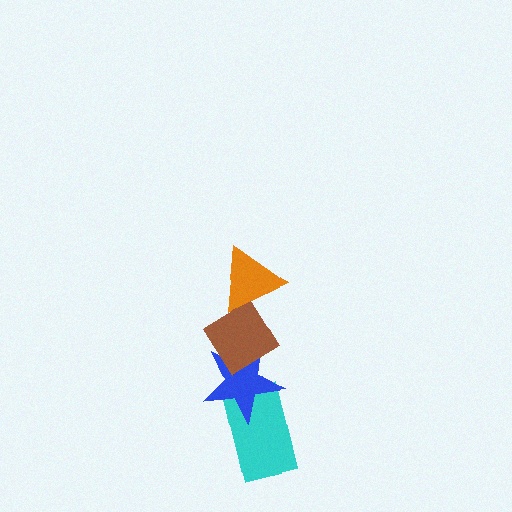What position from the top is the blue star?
The blue star is 3rd from the top.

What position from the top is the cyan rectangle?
The cyan rectangle is 4th from the top.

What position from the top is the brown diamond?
The brown diamond is 2nd from the top.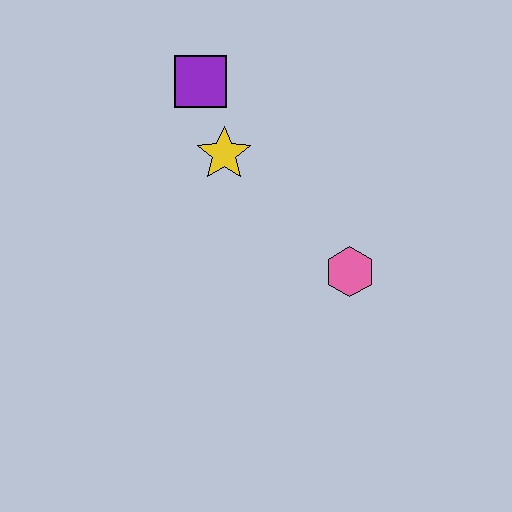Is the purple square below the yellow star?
No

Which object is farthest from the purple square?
The pink hexagon is farthest from the purple square.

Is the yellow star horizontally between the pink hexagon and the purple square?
Yes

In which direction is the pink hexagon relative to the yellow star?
The pink hexagon is to the right of the yellow star.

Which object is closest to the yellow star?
The purple square is closest to the yellow star.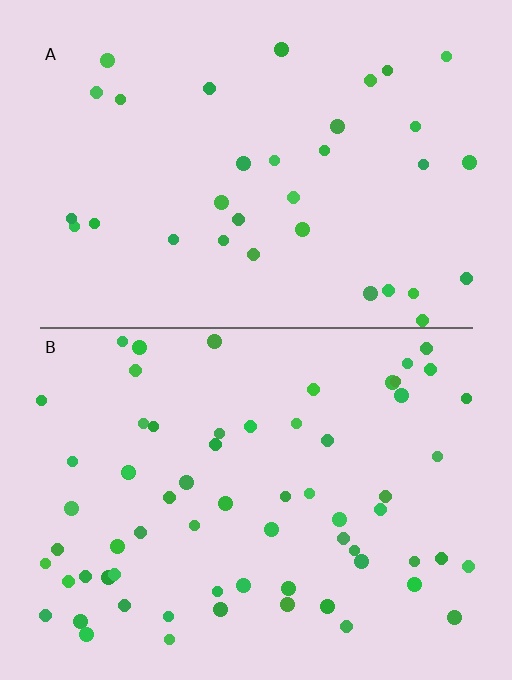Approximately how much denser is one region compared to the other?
Approximately 2.0× — region B over region A.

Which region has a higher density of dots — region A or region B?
B (the bottom).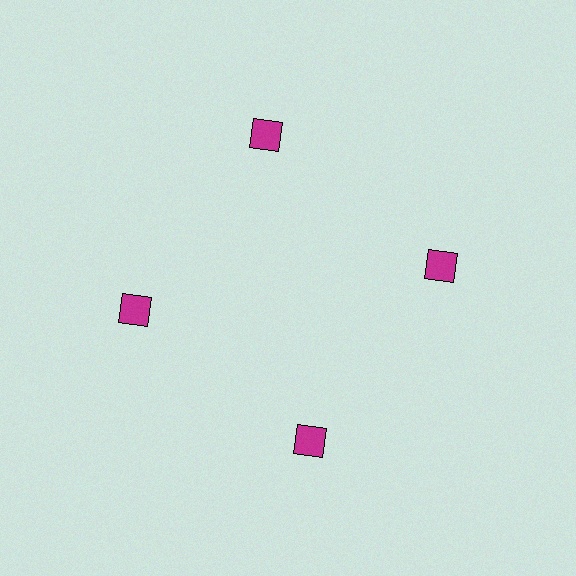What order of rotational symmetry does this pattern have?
This pattern has 4-fold rotational symmetry.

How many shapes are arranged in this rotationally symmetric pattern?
There are 4 shapes, arranged in 4 groups of 1.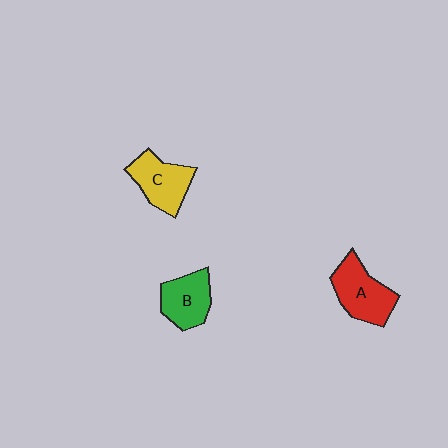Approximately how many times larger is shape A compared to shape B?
Approximately 1.2 times.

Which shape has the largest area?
Shape A (red).